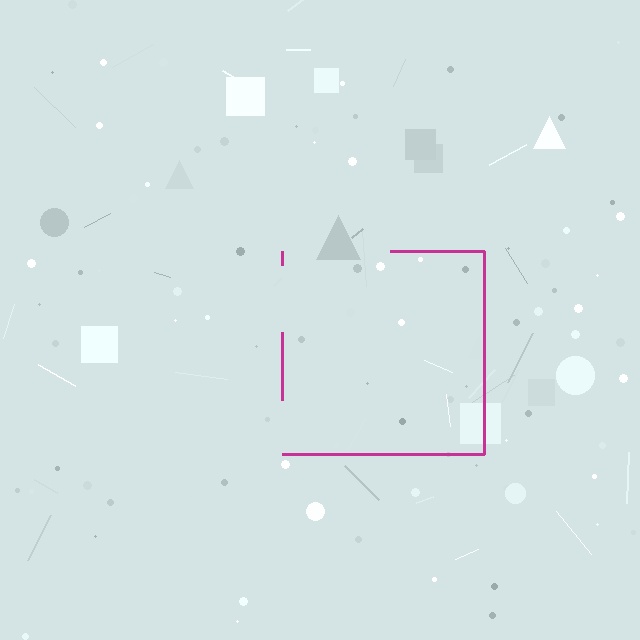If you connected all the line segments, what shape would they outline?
They would outline a square.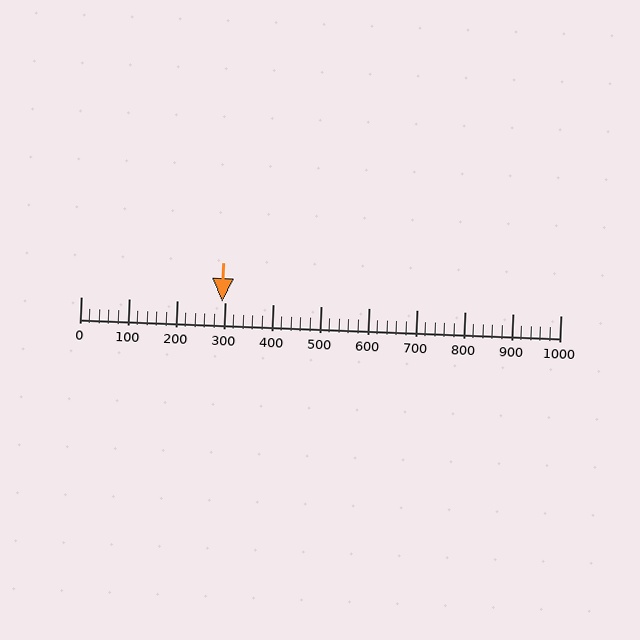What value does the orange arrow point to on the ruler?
The orange arrow points to approximately 295.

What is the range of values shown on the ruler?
The ruler shows values from 0 to 1000.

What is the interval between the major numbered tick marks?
The major tick marks are spaced 100 units apart.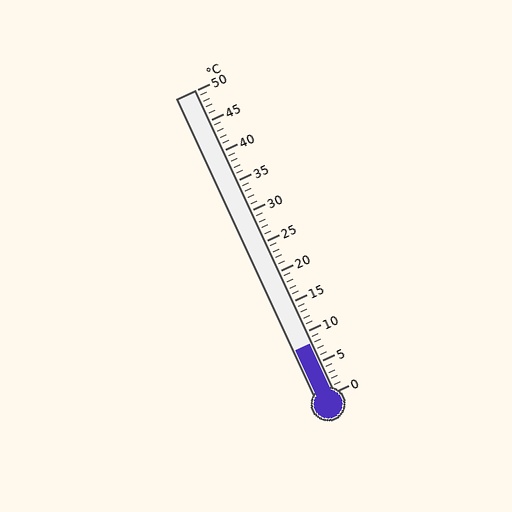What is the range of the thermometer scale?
The thermometer scale ranges from 0°C to 50°C.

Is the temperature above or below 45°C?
The temperature is below 45°C.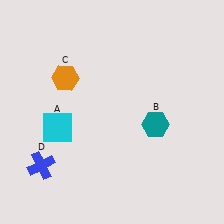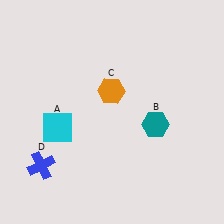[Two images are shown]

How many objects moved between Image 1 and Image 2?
1 object moved between the two images.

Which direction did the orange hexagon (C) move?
The orange hexagon (C) moved right.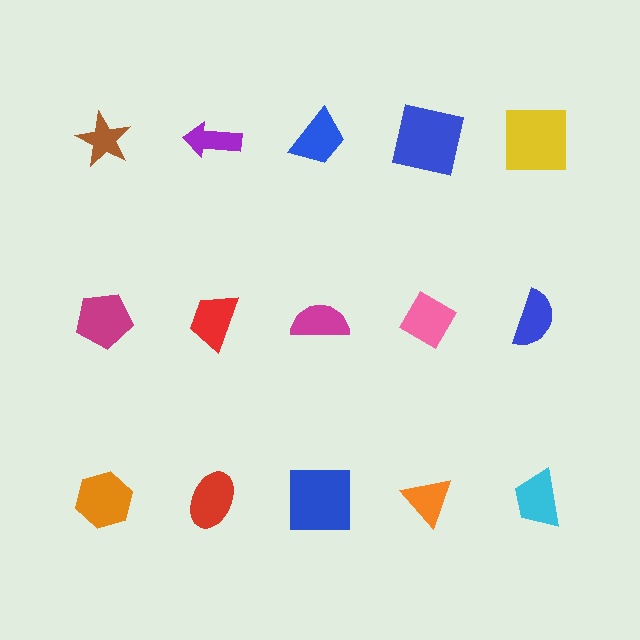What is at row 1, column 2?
A purple arrow.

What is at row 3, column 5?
A cyan trapezoid.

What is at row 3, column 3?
A blue square.